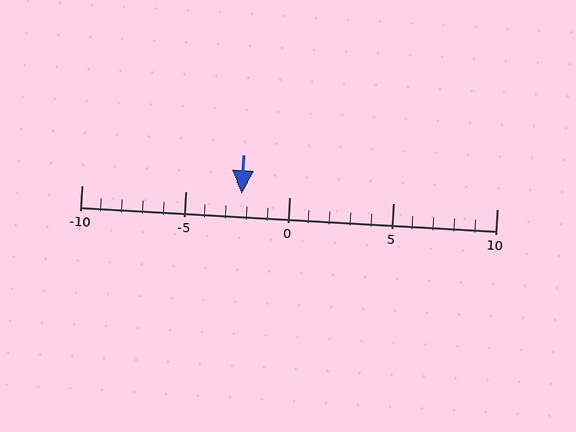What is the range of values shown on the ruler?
The ruler shows values from -10 to 10.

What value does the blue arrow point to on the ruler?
The blue arrow points to approximately -2.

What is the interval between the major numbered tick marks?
The major tick marks are spaced 5 units apart.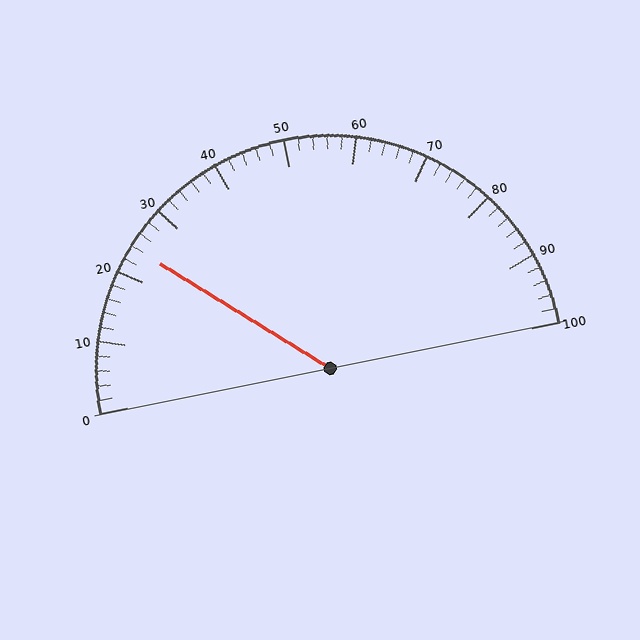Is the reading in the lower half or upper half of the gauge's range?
The reading is in the lower half of the range (0 to 100).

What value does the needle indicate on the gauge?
The needle indicates approximately 24.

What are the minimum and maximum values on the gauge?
The gauge ranges from 0 to 100.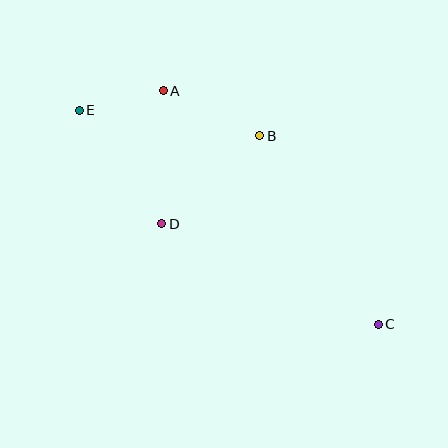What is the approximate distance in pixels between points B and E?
The distance between B and E is approximately 182 pixels.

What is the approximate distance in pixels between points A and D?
The distance between A and D is approximately 133 pixels.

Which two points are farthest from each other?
Points C and E are farthest from each other.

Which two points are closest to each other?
Points A and E are closest to each other.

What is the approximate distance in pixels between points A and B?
The distance between A and B is approximately 106 pixels.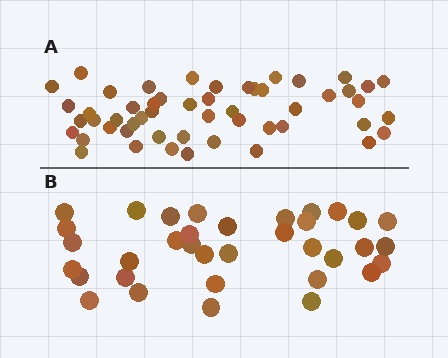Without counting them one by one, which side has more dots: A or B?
Region A (the top region) has more dots.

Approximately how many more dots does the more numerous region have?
Region A has approximately 15 more dots than region B.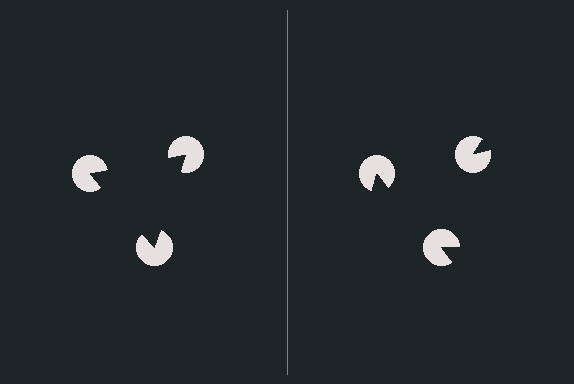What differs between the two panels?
The pac-man discs are positioned identically on both sides; only the wedge orientations differ. On the left they align to a triangle; on the right they are misaligned.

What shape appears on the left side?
An illusory triangle.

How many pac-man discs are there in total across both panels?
6 — 3 on each side.